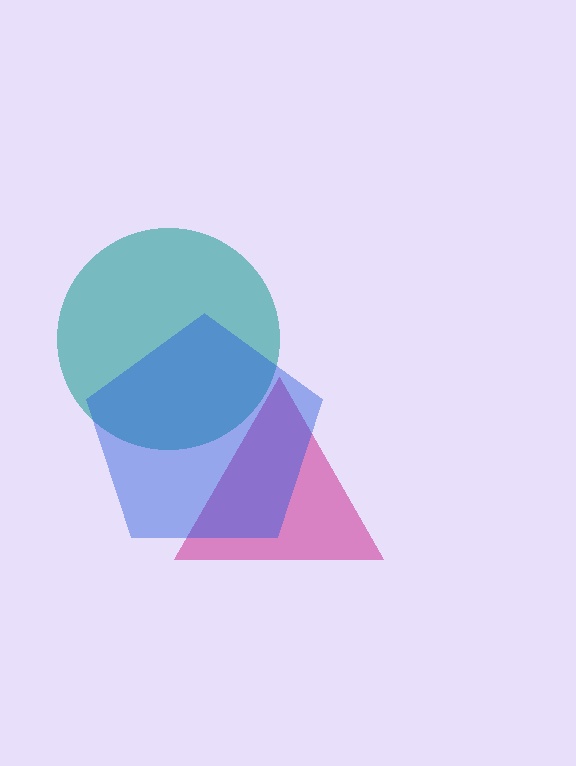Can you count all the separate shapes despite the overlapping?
Yes, there are 3 separate shapes.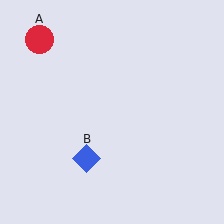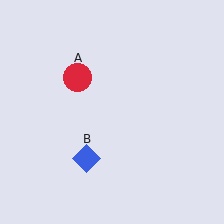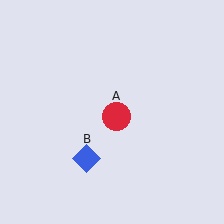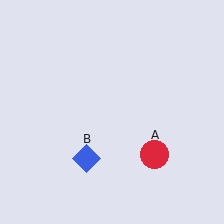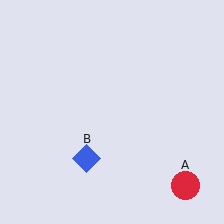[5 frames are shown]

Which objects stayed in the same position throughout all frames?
Blue diamond (object B) remained stationary.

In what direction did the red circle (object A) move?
The red circle (object A) moved down and to the right.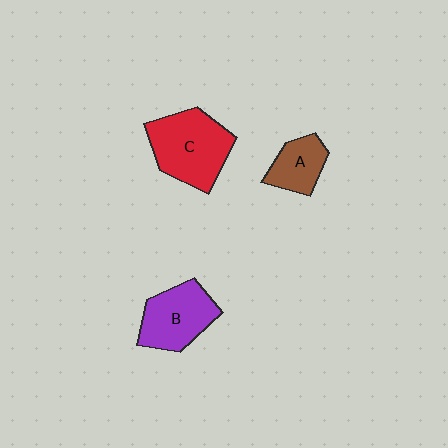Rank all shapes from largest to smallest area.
From largest to smallest: C (red), B (purple), A (brown).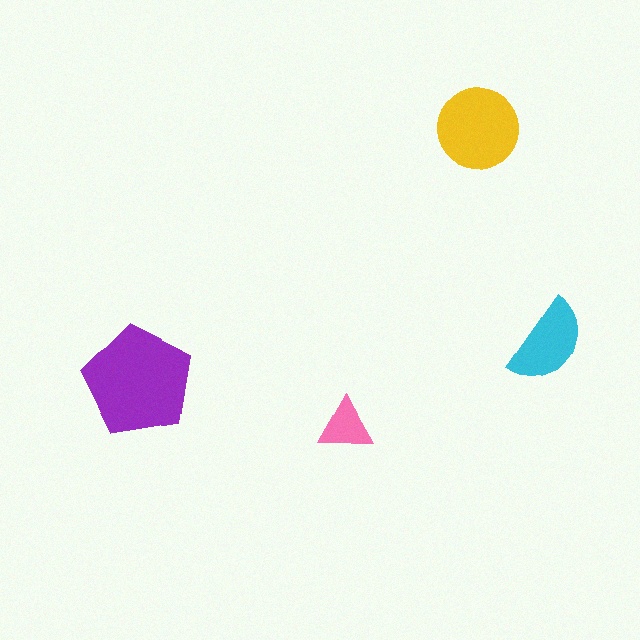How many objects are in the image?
There are 4 objects in the image.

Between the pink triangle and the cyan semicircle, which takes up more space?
The cyan semicircle.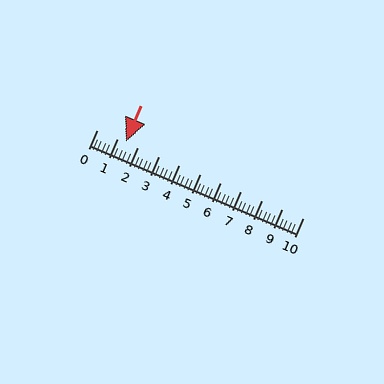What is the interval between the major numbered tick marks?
The major tick marks are spaced 1 units apart.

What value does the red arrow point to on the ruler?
The red arrow points to approximately 1.4.